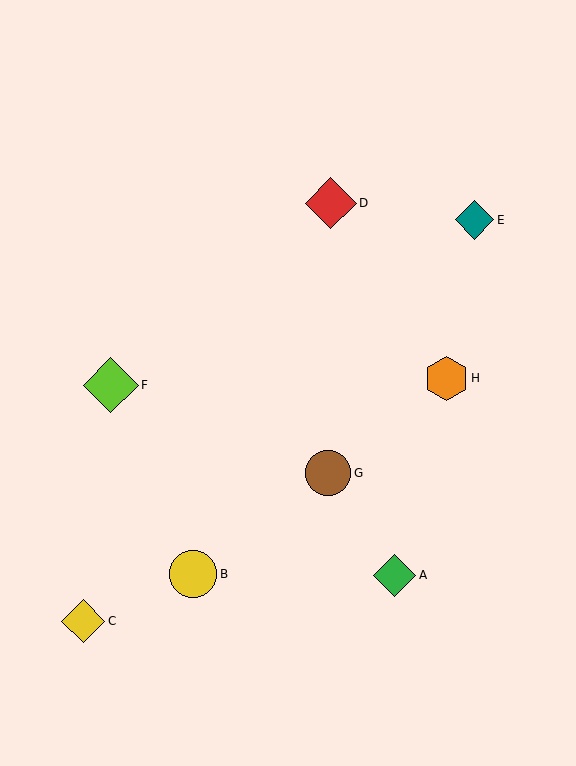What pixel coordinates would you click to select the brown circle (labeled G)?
Click at (328, 473) to select the brown circle G.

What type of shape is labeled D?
Shape D is a red diamond.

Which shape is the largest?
The lime diamond (labeled F) is the largest.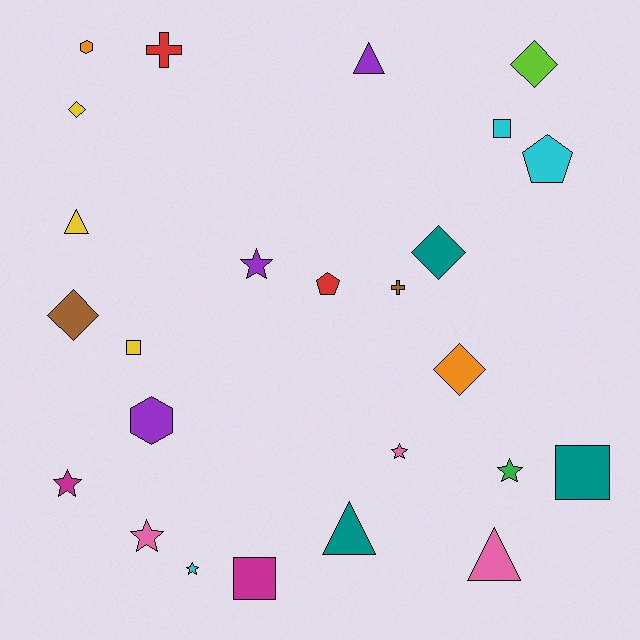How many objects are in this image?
There are 25 objects.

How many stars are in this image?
There are 6 stars.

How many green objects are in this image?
There is 1 green object.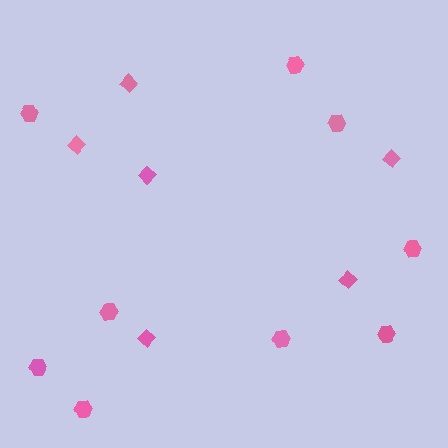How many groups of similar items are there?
There are 2 groups: one group of diamonds (6) and one group of hexagons (9).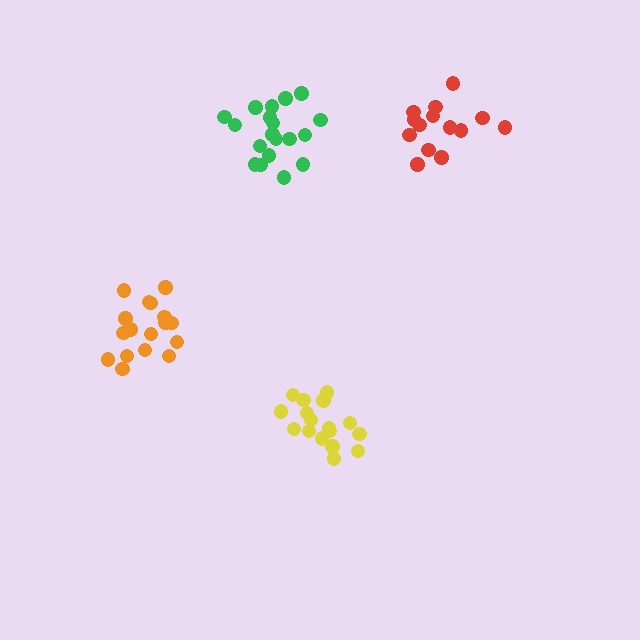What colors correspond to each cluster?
The clusters are colored: yellow, green, red, orange.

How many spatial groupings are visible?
There are 4 spatial groupings.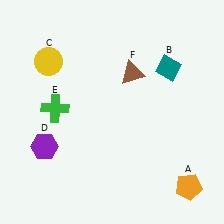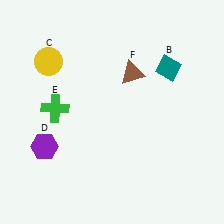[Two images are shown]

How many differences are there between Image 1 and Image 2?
There is 1 difference between the two images.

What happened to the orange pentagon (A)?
The orange pentagon (A) was removed in Image 2. It was in the bottom-right area of Image 1.